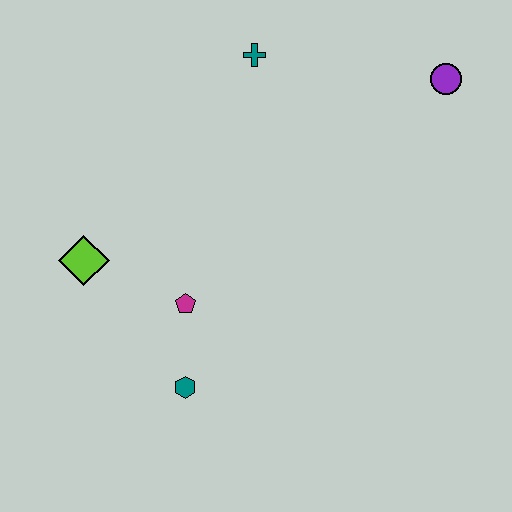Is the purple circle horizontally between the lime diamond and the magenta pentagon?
No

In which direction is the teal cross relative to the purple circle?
The teal cross is to the left of the purple circle.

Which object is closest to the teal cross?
The purple circle is closest to the teal cross.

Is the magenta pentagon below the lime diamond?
Yes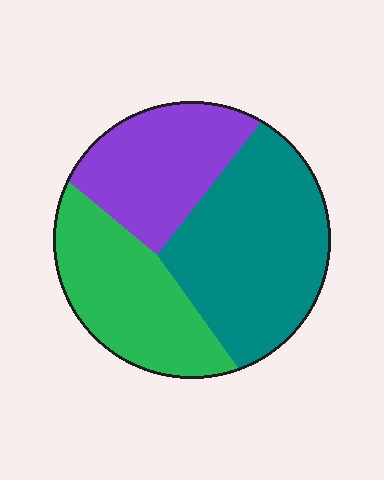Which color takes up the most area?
Teal, at roughly 45%.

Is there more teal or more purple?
Teal.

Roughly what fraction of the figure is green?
Green covers around 30% of the figure.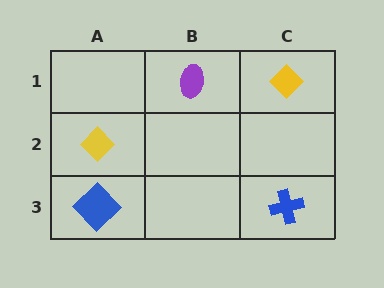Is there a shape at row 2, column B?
No, that cell is empty.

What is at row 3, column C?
A blue cross.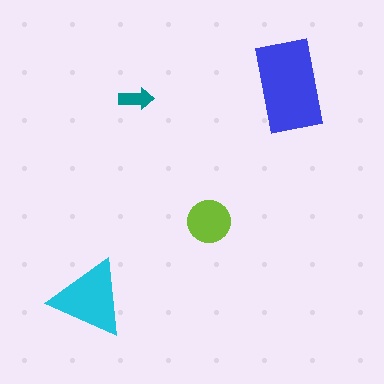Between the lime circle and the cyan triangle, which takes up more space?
The cyan triangle.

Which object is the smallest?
The teal arrow.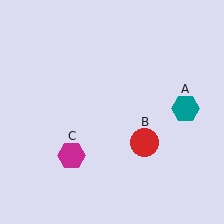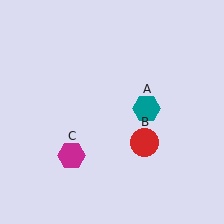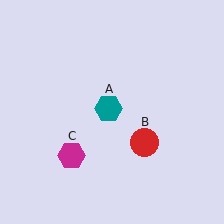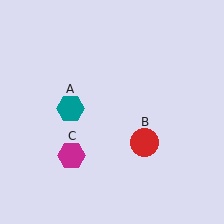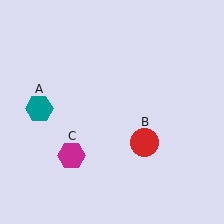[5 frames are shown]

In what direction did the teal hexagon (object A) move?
The teal hexagon (object A) moved left.